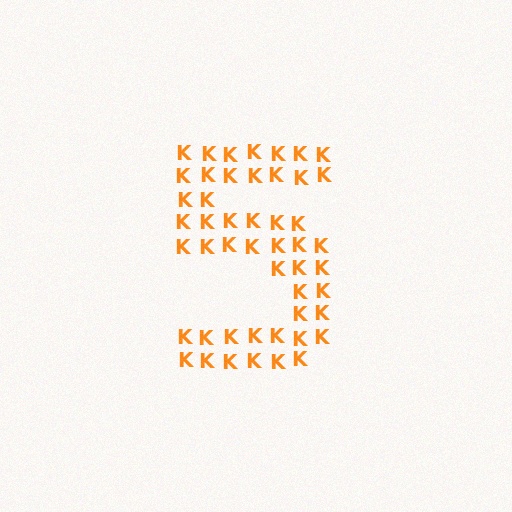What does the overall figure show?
The overall figure shows the digit 5.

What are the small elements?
The small elements are letter K's.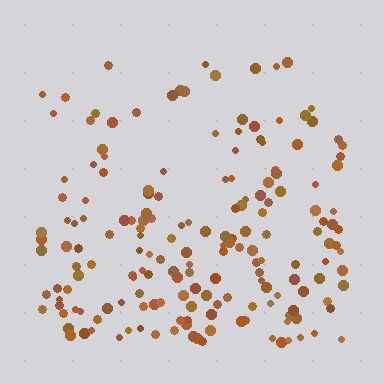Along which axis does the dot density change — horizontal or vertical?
Vertical.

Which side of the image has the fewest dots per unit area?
The top.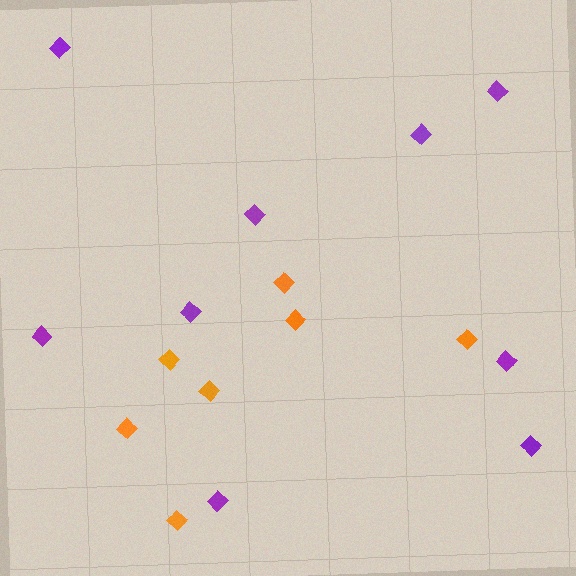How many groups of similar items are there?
There are 2 groups: one group of purple diamonds (9) and one group of orange diamonds (7).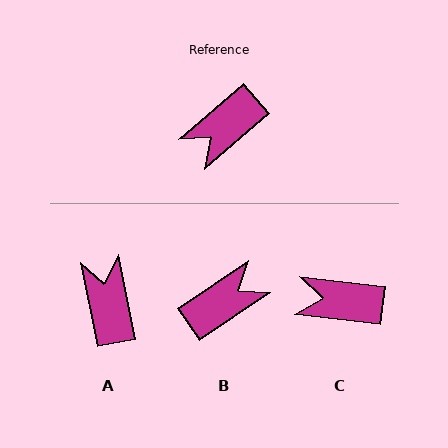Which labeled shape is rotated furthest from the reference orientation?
B, about 173 degrees away.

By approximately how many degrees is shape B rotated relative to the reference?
Approximately 173 degrees counter-clockwise.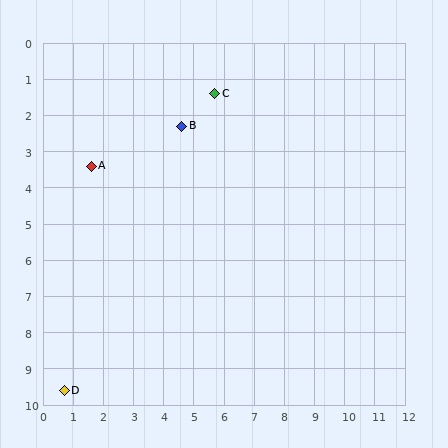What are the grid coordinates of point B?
Point B is at approximately (4.6, 2.3).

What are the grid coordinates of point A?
Point A is at approximately (1.6, 3.4).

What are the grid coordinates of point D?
Point D is at approximately (0.7, 9.6).